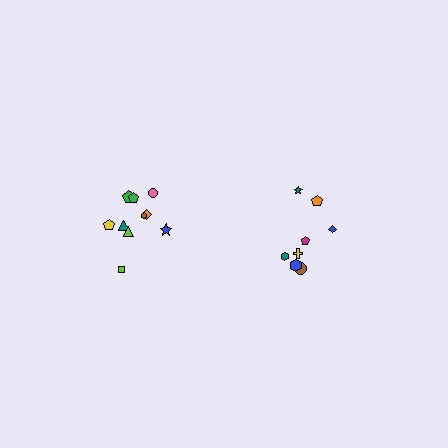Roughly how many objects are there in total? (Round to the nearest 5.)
Roughly 20 objects in total.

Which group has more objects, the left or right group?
The left group.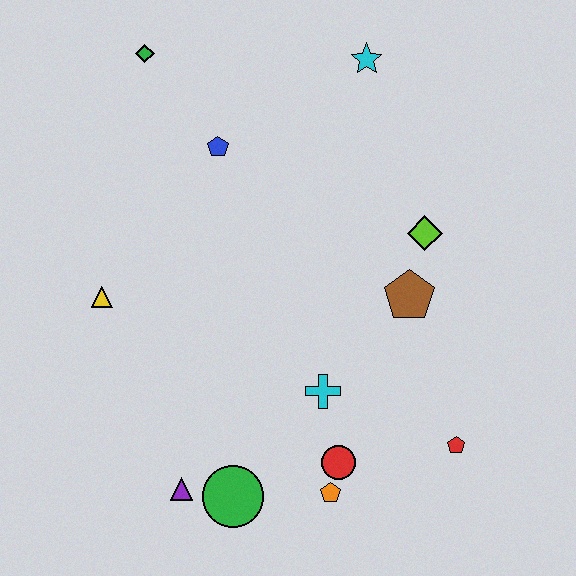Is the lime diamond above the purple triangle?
Yes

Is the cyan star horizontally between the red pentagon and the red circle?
Yes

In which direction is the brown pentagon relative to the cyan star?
The brown pentagon is below the cyan star.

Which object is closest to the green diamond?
The blue pentagon is closest to the green diamond.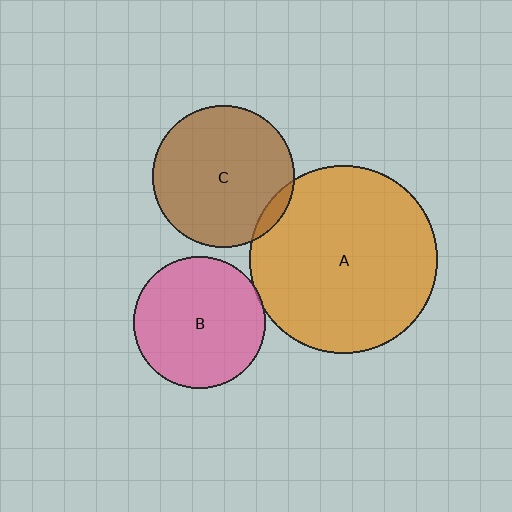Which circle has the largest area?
Circle A (orange).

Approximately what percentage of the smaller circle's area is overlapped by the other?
Approximately 5%.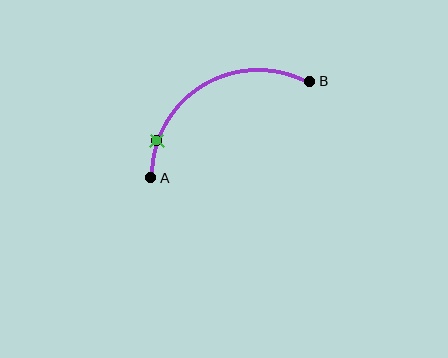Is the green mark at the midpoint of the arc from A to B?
No. The green mark lies on the arc but is closer to endpoint A. The arc midpoint would be at the point on the curve equidistant along the arc from both A and B.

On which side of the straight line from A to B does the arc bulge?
The arc bulges above the straight line connecting A and B.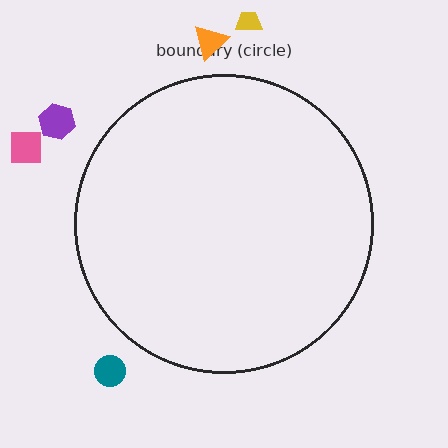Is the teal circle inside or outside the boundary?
Outside.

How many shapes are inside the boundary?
0 inside, 5 outside.